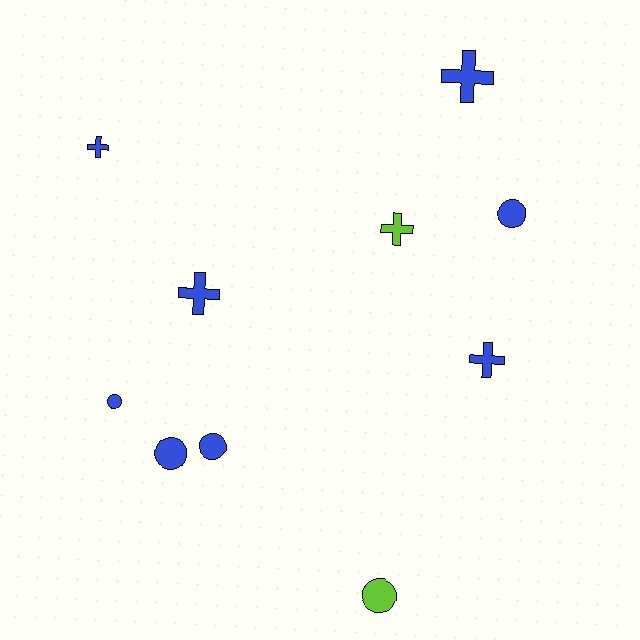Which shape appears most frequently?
Cross, with 5 objects.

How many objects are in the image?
There are 10 objects.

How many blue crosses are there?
There are 4 blue crosses.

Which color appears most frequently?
Blue, with 8 objects.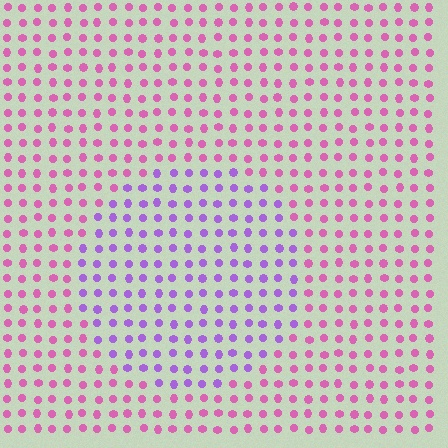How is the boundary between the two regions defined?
The boundary is defined purely by a slight shift in hue (about 45 degrees). Spacing, size, and orientation are identical on both sides.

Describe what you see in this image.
The image is filled with small pink elements in a uniform arrangement. A circle-shaped region is visible where the elements are tinted to a slightly different hue, forming a subtle color boundary.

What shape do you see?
I see a circle.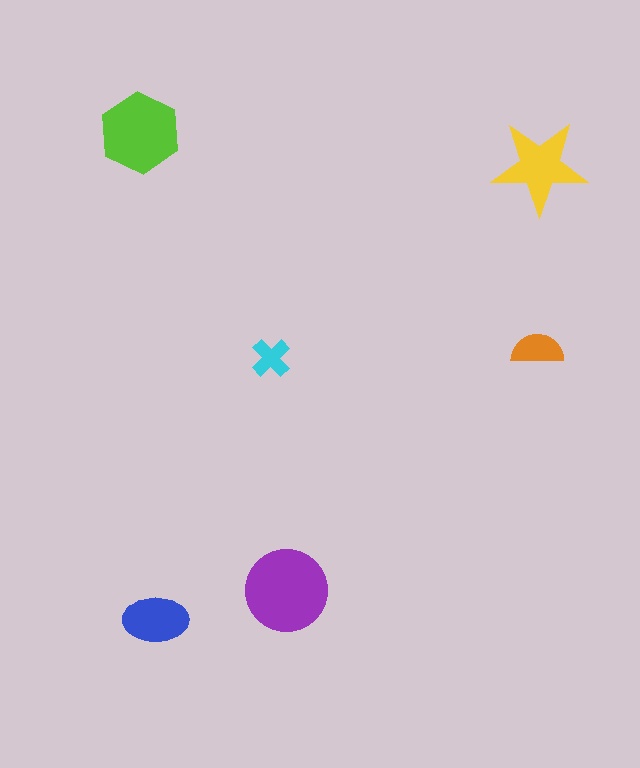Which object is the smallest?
The cyan cross.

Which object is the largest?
The purple circle.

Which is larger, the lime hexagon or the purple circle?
The purple circle.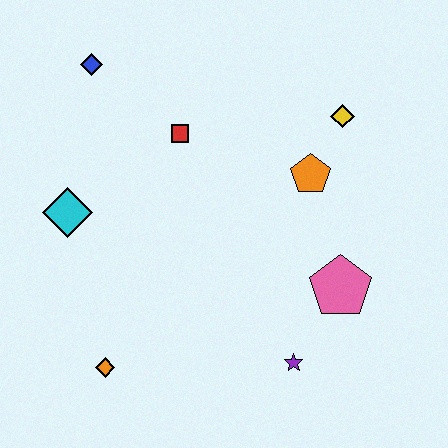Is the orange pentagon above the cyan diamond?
Yes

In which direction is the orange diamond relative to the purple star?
The orange diamond is to the left of the purple star.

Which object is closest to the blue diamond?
The red square is closest to the blue diamond.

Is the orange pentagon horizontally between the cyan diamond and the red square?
No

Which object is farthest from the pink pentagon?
The blue diamond is farthest from the pink pentagon.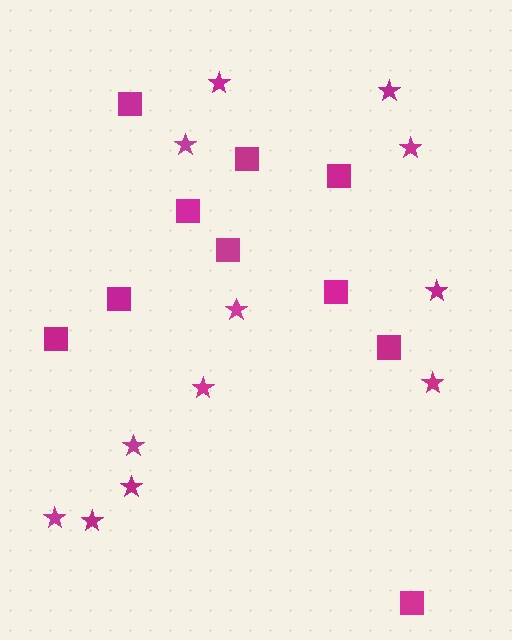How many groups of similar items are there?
There are 2 groups: one group of stars (12) and one group of squares (10).